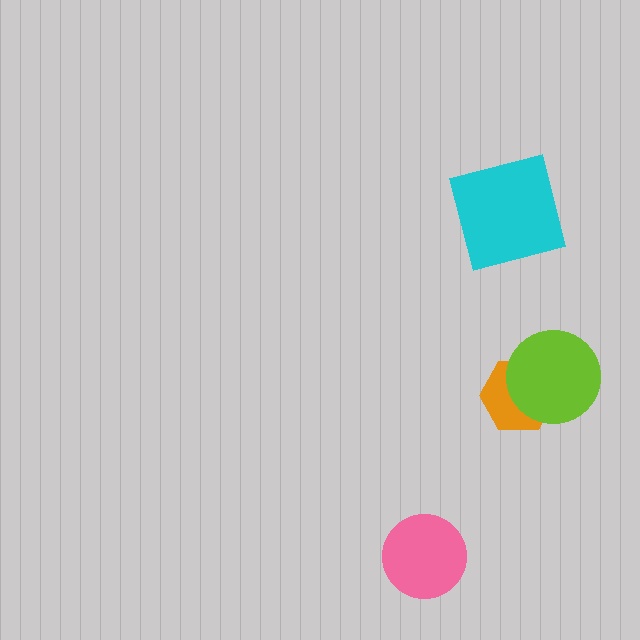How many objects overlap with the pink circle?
0 objects overlap with the pink circle.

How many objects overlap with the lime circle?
1 object overlaps with the lime circle.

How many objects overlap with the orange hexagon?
1 object overlaps with the orange hexagon.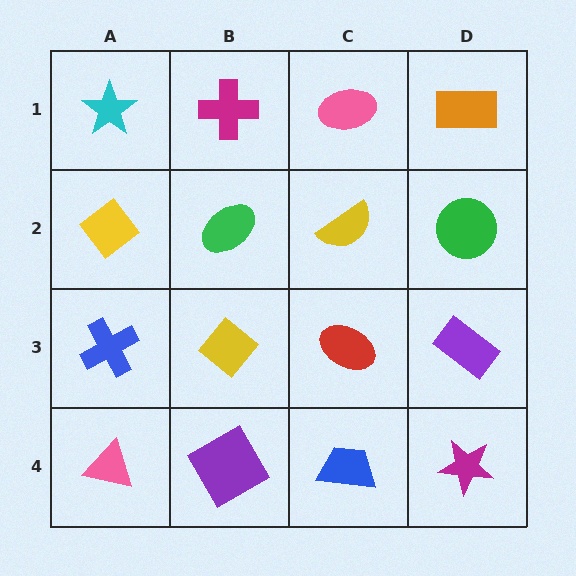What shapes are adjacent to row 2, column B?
A magenta cross (row 1, column B), a yellow diamond (row 3, column B), a yellow diamond (row 2, column A), a yellow semicircle (row 2, column C).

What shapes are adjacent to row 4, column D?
A purple rectangle (row 3, column D), a blue trapezoid (row 4, column C).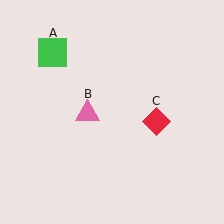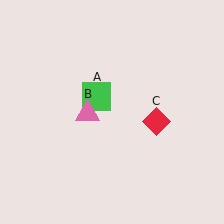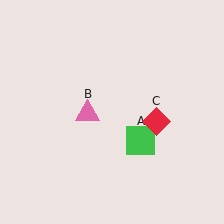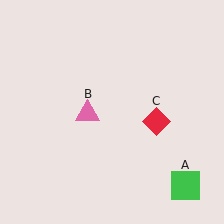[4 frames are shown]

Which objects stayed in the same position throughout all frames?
Pink triangle (object B) and red diamond (object C) remained stationary.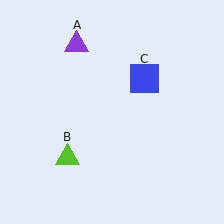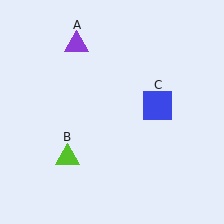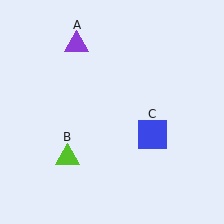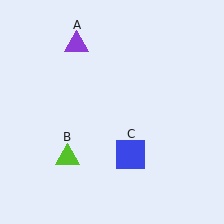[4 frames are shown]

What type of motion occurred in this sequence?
The blue square (object C) rotated clockwise around the center of the scene.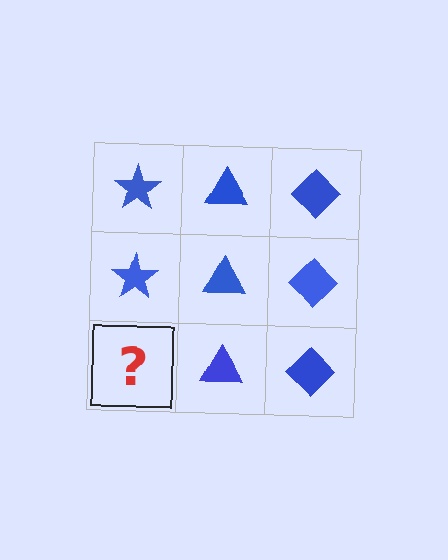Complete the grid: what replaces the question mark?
The question mark should be replaced with a blue star.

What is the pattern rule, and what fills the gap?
The rule is that each column has a consistent shape. The gap should be filled with a blue star.